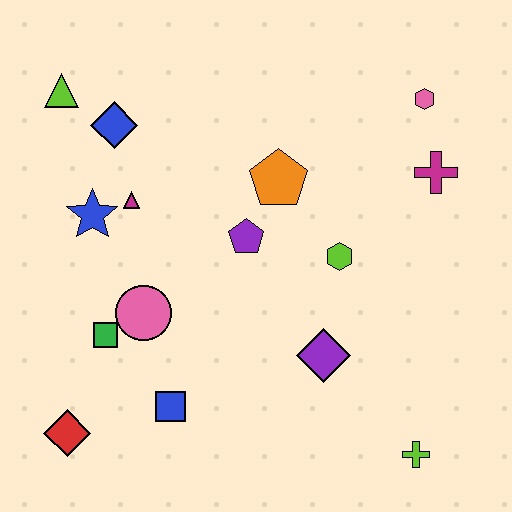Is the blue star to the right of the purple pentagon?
No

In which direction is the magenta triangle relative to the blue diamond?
The magenta triangle is below the blue diamond.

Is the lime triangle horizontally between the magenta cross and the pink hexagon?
No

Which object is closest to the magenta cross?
The pink hexagon is closest to the magenta cross.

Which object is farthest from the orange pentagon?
The red diamond is farthest from the orange pentagon.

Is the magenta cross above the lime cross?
Yes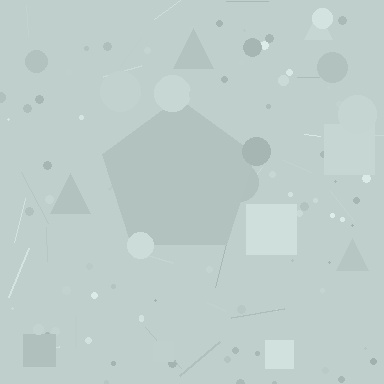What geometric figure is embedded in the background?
A pentagon is embedded in the background.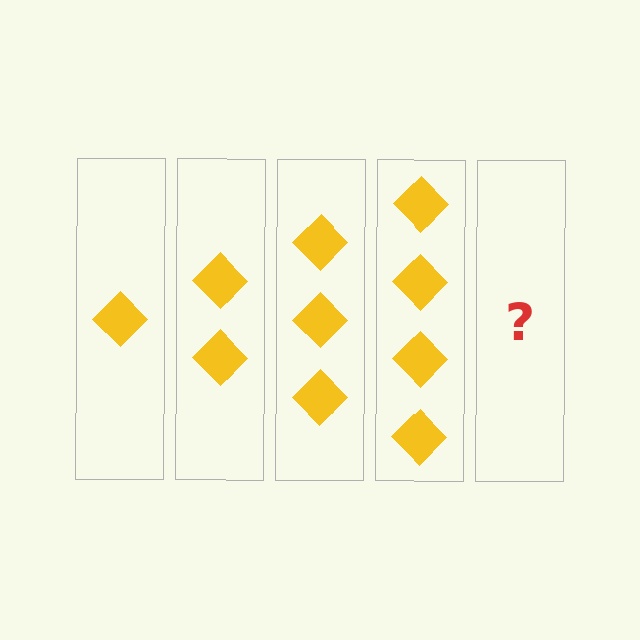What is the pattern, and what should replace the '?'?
The pattern is that each step adds one more diamond. The '?' should be 5 diamonds.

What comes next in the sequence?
The next element should be 5 diamonds.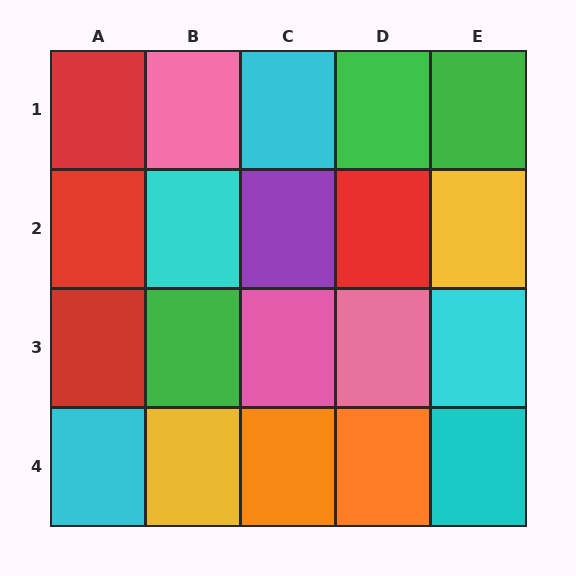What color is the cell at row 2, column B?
Cyan.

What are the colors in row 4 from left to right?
Cyan, yellow, orange, orange, cyan.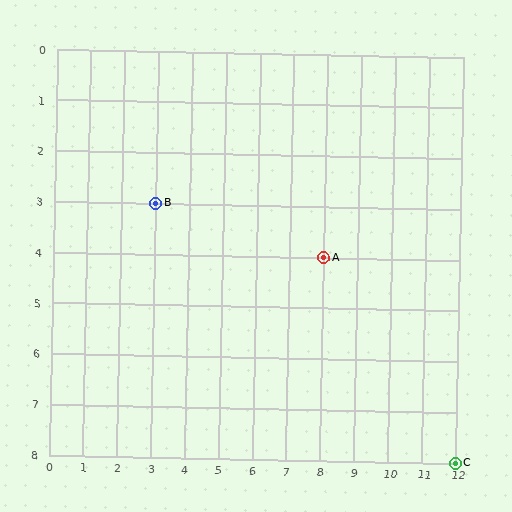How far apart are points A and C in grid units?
Points A and C are 4 columns and 4 rows apart (about 5.7 grid units diagonally).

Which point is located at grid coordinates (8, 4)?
Point A is at (8, 4).